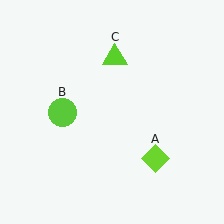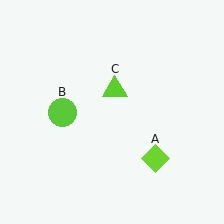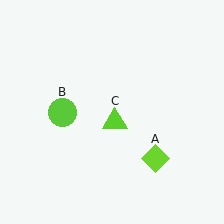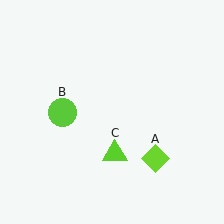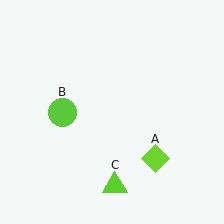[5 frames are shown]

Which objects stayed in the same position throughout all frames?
Lime diamond (object A) and lime circle (object B) remained stationary.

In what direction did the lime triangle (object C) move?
The lime triangle (object C) moved down.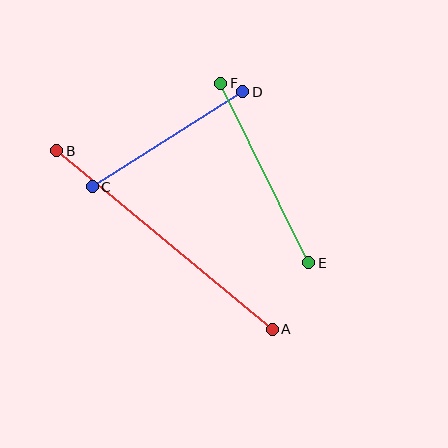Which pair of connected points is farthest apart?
Points A and B are farthest apart.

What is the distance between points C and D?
The distance is approximately 178 pixels.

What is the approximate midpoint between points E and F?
The midpoint is at approximately (265, 173) pixels.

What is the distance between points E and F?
The distance is approximately 200 pixels.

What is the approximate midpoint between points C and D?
The midpoint is at approximately (167, 139) pixels.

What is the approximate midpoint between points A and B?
The midpoint is at approximately (164, 240) pixels.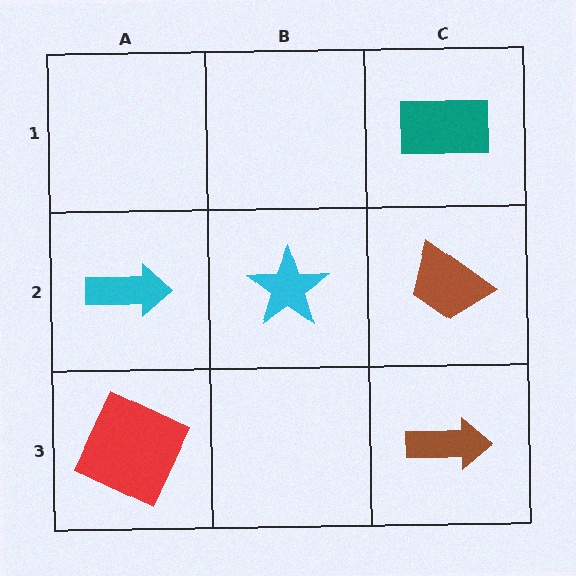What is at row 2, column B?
A cyan star.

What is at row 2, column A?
A cyan arrow.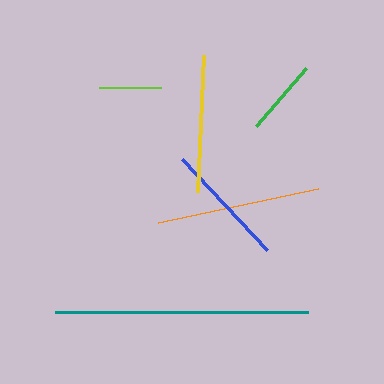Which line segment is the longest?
The teal line is the longest at approximately 252 pixels.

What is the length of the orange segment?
The orange segment is approximately 163 pixels long.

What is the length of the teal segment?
The teal segment is approximately 252 pixels long.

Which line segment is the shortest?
The lime line is the shortest at approximately 62 pixels.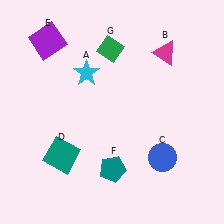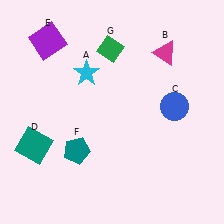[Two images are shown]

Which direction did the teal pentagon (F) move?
The teal pentagon (F) moved left.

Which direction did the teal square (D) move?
The teal square (D) moved left.